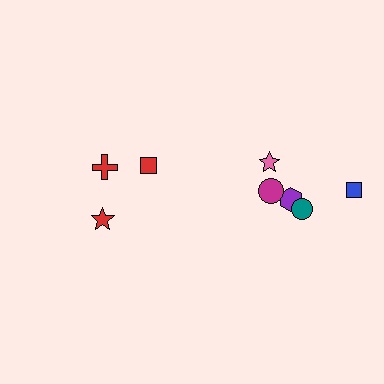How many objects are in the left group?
There are 3 objects.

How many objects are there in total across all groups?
There are 8 objects.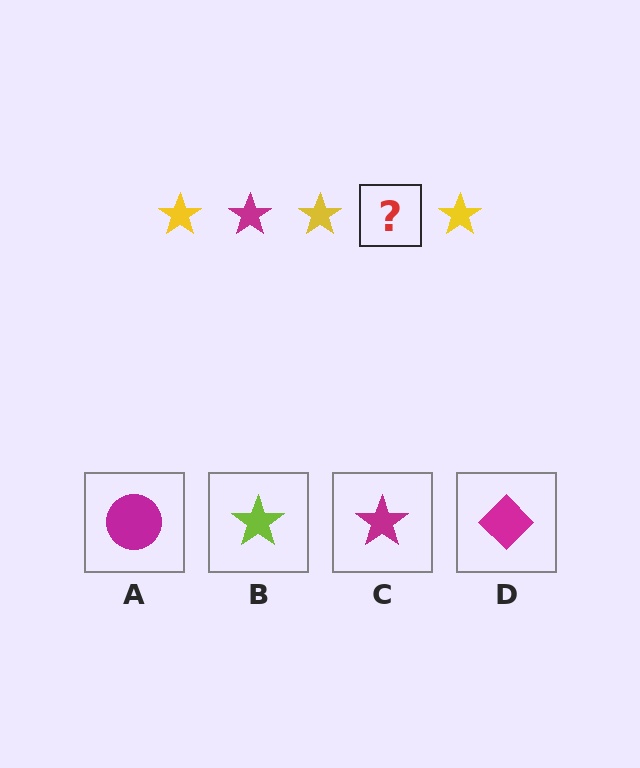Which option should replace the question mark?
Option C.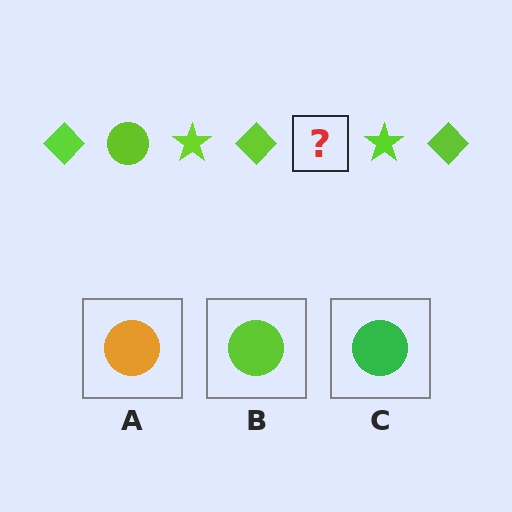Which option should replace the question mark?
Option B.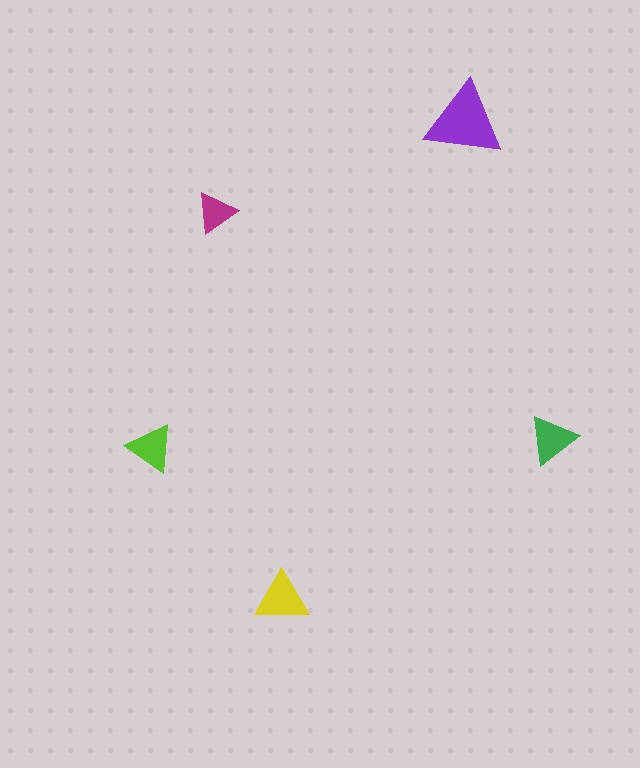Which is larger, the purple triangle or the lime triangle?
The purple one.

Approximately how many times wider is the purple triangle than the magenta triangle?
About 2 times wider.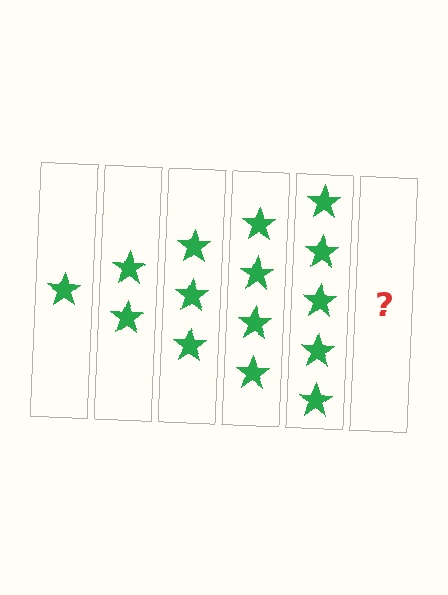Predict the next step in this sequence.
The next step is 6 stars.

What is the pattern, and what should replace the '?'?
The pattern is that each step adds one more star. The '?' should be 6 stars.